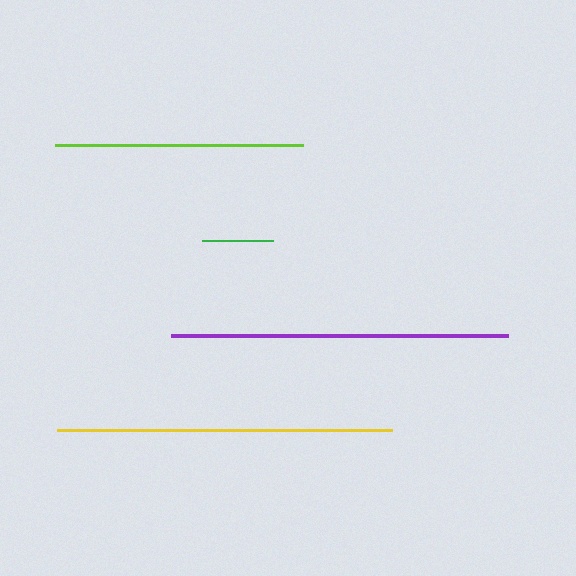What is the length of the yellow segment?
The yellow segment is approximately 334 pixels long.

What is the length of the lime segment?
The lime segment is approximately 248 pixels long.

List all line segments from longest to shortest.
From longest to shortest: purple, yellow, lime, green.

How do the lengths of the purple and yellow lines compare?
The purple and yellow lines are approximately the same length.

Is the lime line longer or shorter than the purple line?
The purple line is longer than the lime line.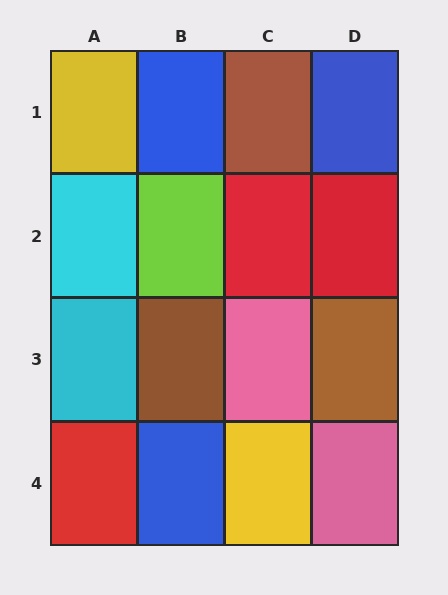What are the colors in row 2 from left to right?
Cyan, lime, red, red.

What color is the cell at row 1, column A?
Yellow.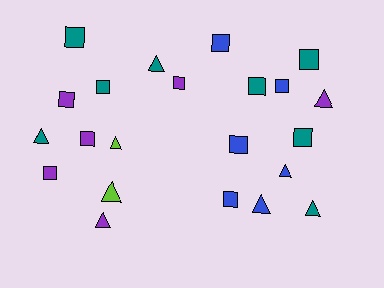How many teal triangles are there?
There are 3 teal triangles.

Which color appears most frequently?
Teal, with 8 objects.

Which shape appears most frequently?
Square, with 13 objects.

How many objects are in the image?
There are 22 objects.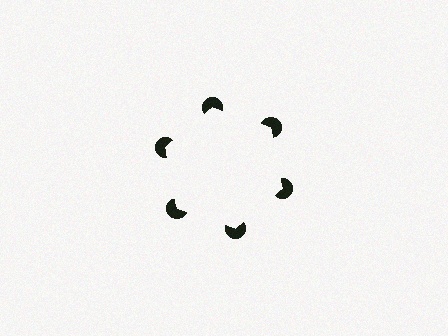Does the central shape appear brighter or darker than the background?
It typically appears slightly brighter than the background, even though no actual brightness change is drawn.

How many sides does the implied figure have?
6 sides.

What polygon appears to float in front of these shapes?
An illusory hexagon — its edges are inferred from the aligned wedge cuts in the pac-man discs, not physically drawn.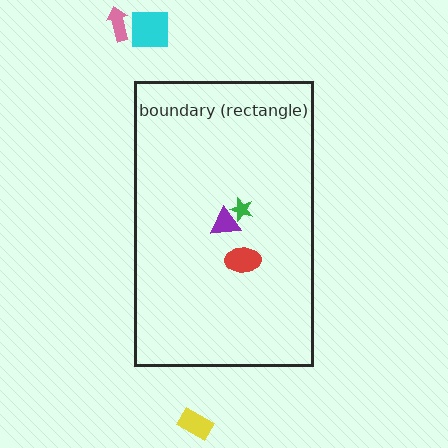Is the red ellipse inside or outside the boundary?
Inside.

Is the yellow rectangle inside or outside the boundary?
Outside.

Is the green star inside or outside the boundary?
Inside.